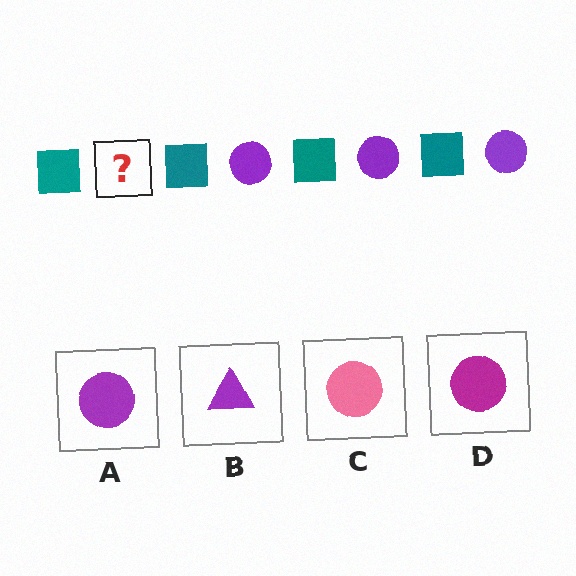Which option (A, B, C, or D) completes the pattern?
A.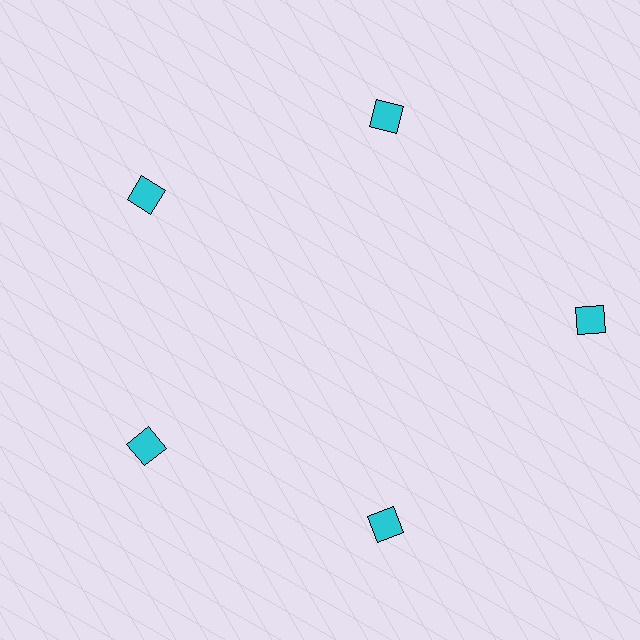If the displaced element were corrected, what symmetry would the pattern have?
It would have 5-fold rotational symmetry — the pattern would map onto itself every 72 degrees.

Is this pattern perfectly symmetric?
No. The 5 cyan diamonds are arranged in a ring, but one element near the 3 o'clock position is pushed outward from the center, breaking the 5-fold rotational symmetry.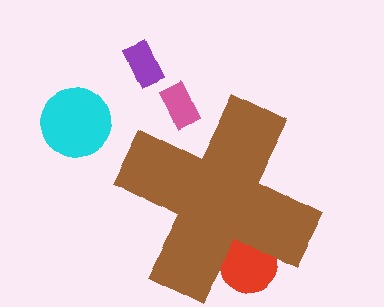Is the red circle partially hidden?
Yes, the red circle is partially hidden behind the brown cross.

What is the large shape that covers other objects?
A brown cross.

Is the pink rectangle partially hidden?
Yes, the pink rectangle is partially hidden behind the brown cross.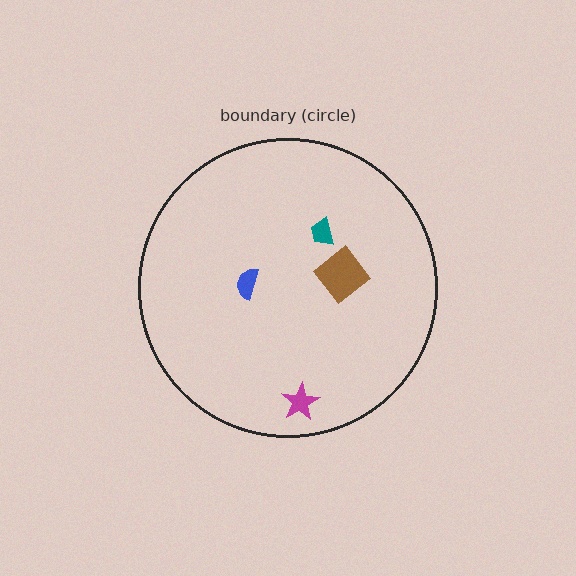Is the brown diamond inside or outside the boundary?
Inside.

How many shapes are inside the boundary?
4 inside, 0 outside.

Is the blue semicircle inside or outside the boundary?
Inside.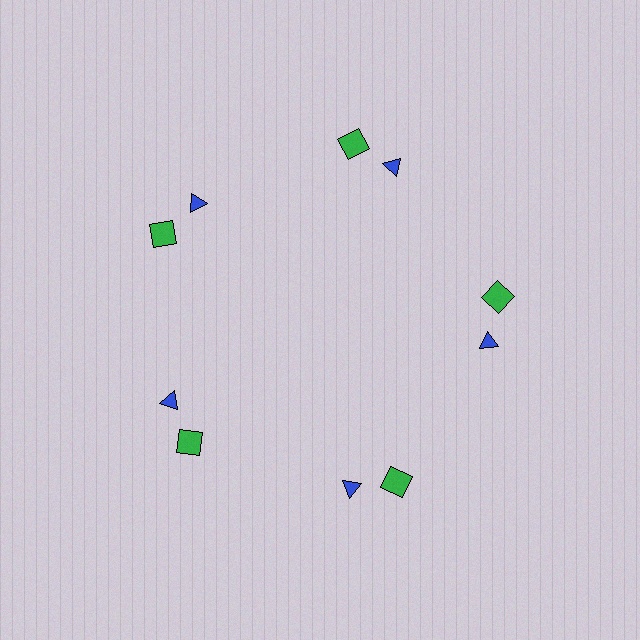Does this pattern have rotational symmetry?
Yes, this pattern has 5-fold rotational symmetry. It looks the same after rotating 72 degrees around the center.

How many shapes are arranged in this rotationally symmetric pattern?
There are 10 shapes, arranged in 5 groups of 2.